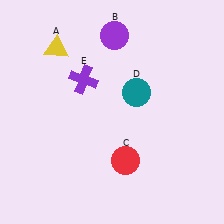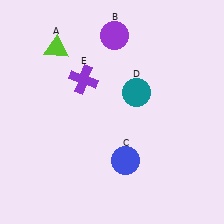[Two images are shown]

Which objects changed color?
A changed from yellow to lime. C changed from red to blue.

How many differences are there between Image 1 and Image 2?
There are 2 differences between the two images.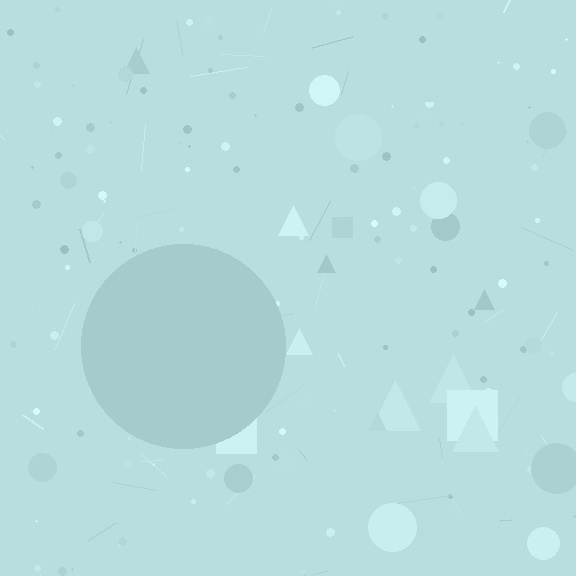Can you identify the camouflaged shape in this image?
The camouflaged shape is a circle.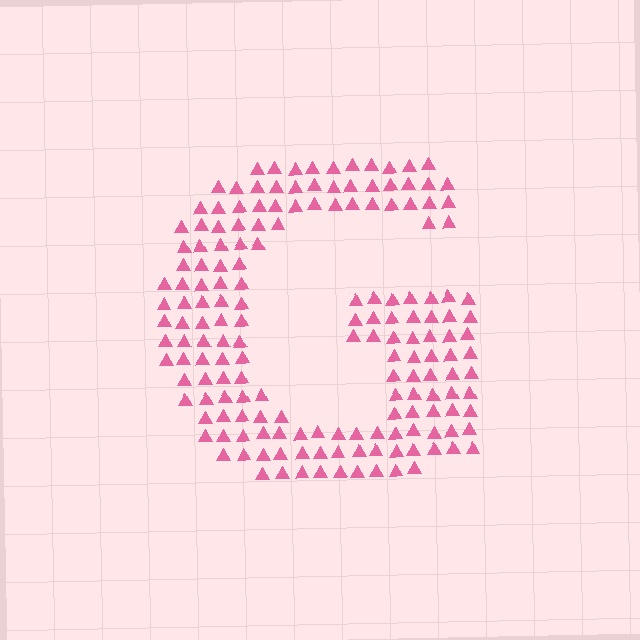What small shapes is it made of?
It is made of small triangles.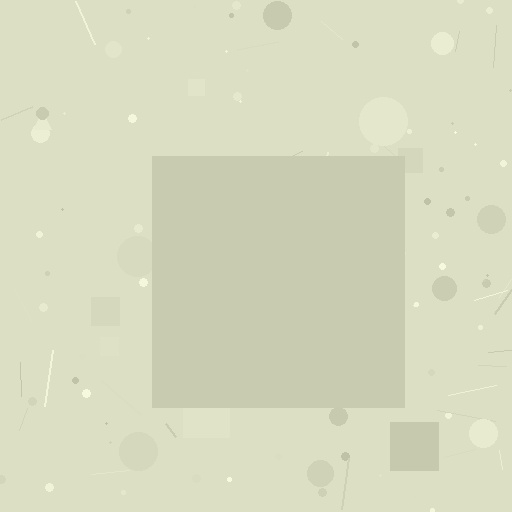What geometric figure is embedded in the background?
A square is embedded in the background.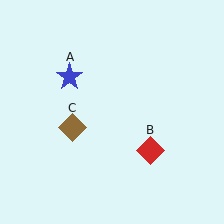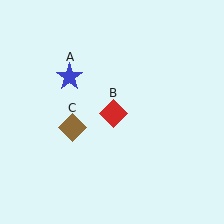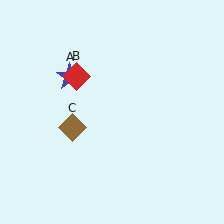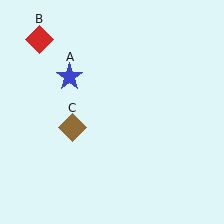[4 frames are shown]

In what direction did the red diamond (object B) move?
The red diamond (object B) moved up and to the left.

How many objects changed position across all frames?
1 object changed position: red diamond (object B).